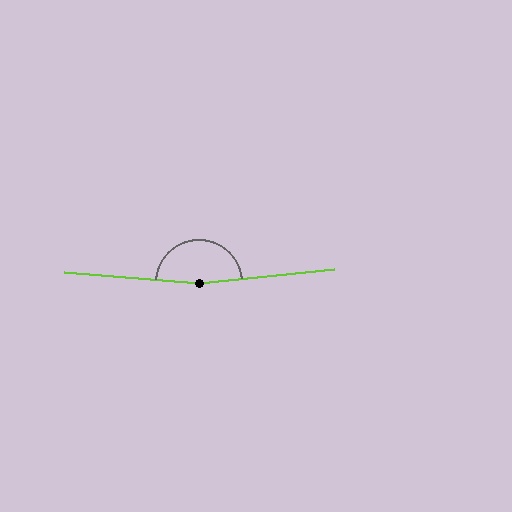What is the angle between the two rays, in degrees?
Approximately 170 degrees.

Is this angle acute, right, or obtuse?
It is obtuse.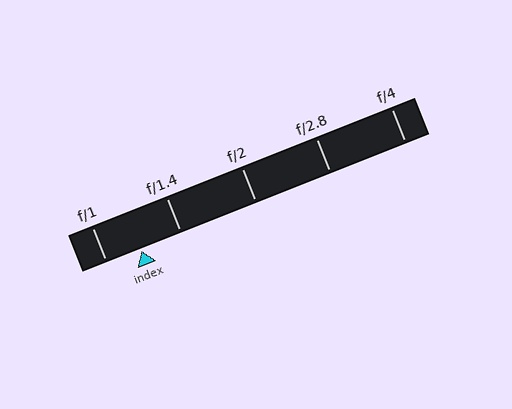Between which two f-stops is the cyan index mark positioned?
The index mark is between f/1 and f/1.4.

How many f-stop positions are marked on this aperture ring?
There are 5 f-stop positions marked.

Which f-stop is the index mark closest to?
The index mark is closest to f/1.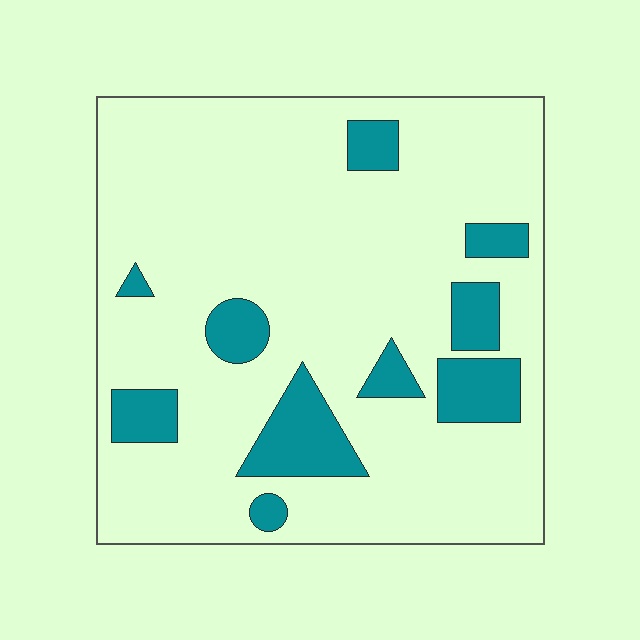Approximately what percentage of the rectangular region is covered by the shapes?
Approximately 15%.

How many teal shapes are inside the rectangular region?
10.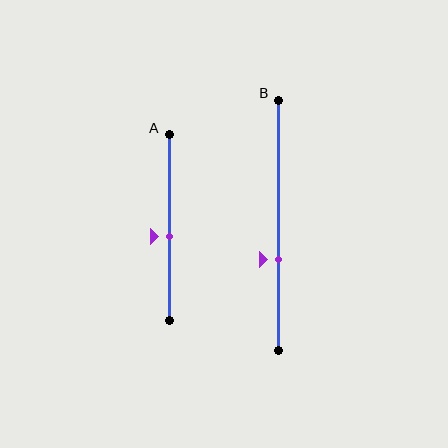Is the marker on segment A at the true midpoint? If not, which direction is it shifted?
No, the marker on segment A is shifted downward by about 5% of the segment length.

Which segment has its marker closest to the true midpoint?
Segment A has its marker closest to the true midpoint.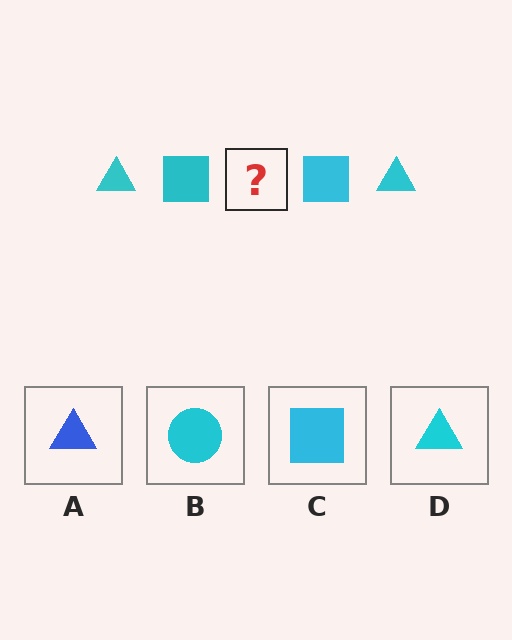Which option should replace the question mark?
Option D.